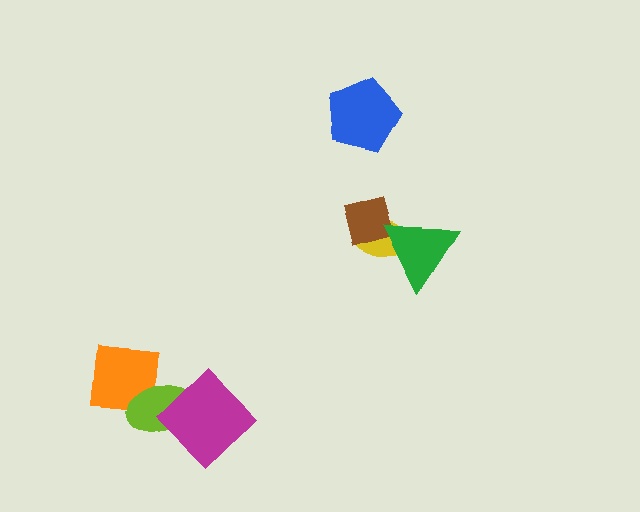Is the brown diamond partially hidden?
Yes, it is partially covered by another shape.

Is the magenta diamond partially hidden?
No, no other shape covers it.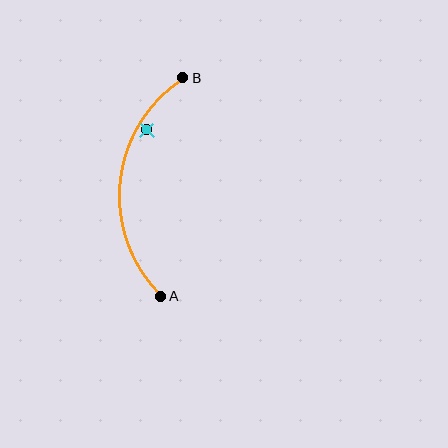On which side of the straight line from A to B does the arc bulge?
The arc bulges to the left of the straight line connecting A and B.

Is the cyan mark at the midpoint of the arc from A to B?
No — the cyan mark does not lie on the arc at all. It sits slightly inside the curve.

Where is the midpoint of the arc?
The arc midpoint is the point on the curve farthest from the straight line joining A and B. It sits to the left of that line.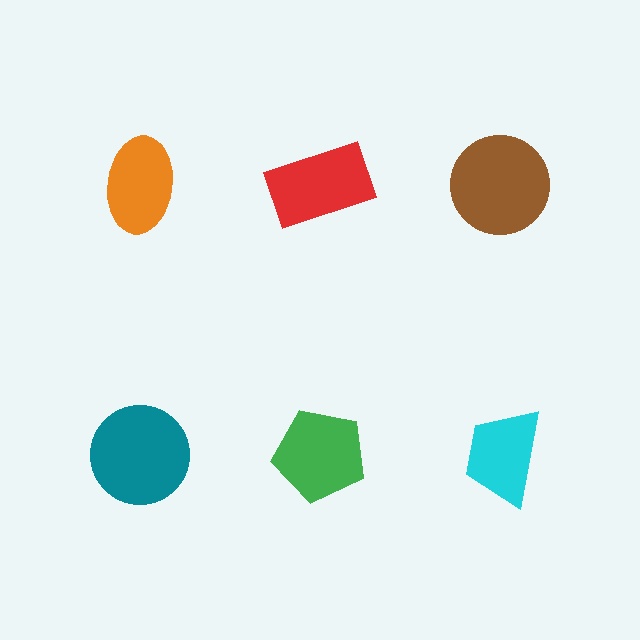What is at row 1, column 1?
An orange ellipse.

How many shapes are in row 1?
3 shapes.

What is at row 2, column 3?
A cyan trapezoid.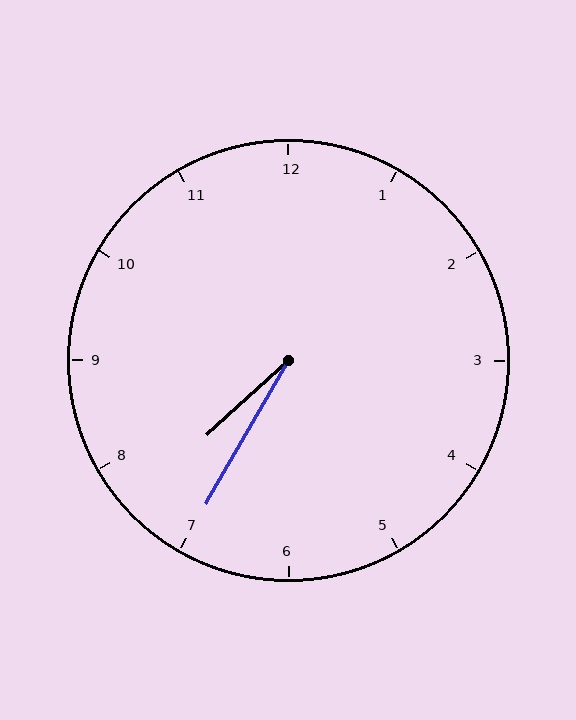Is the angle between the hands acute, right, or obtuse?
It is acute.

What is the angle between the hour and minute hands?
Approximately 18 degrees.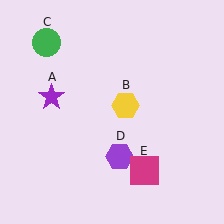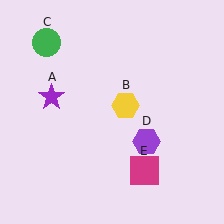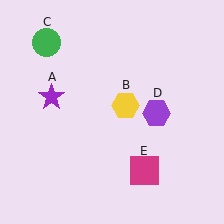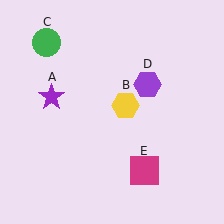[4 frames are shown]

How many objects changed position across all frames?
1 object changed position: purple hexagon (object D).